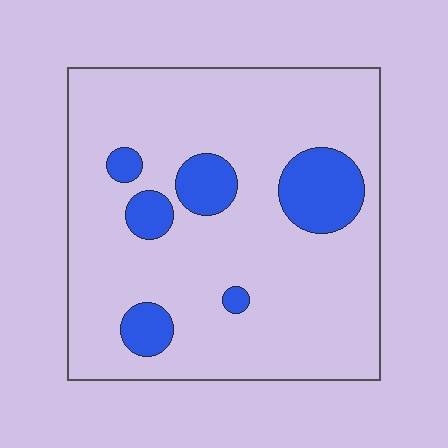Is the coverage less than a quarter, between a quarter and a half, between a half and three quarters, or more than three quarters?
Less than a quarter.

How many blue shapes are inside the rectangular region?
6.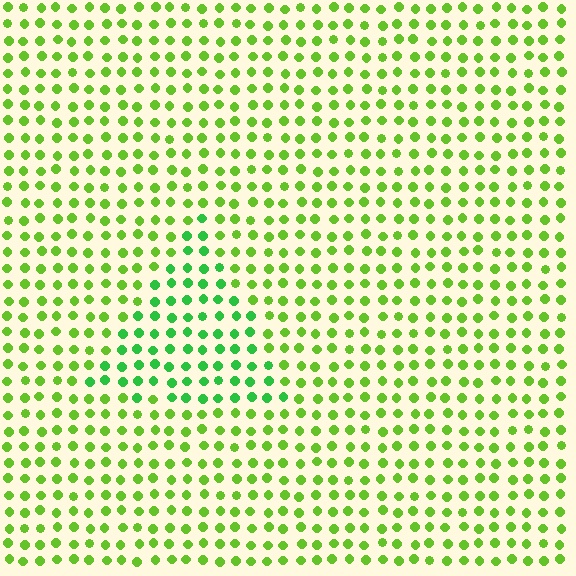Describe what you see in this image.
The image is filled with small lime elements in a uniform arrangement. A triangle-shaped region is visible where the elements are tinted to a slightly different hue, forming a subtle color boundary.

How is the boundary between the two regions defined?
The boundary is defined purely by a slight shift in hue (about 32 degrees). Spacing, size, and orientation are identical on both sides.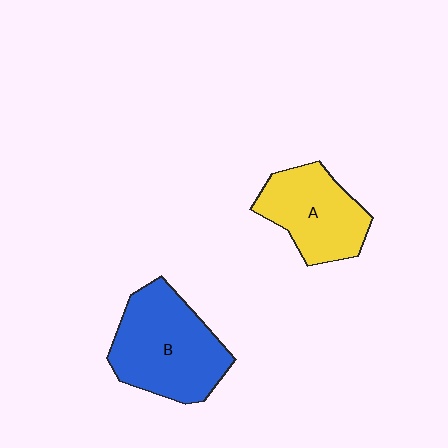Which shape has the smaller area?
Shape A (yellow).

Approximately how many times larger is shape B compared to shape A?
Approximately 1.3 times.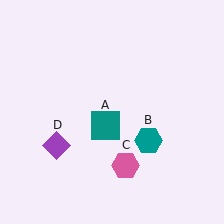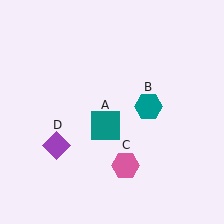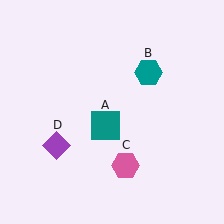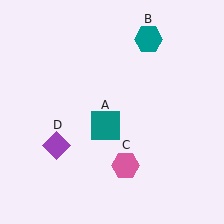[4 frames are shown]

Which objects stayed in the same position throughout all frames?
Teal square (object A) and pink hexagon (object C) and purple diamond (object D) remained stationary.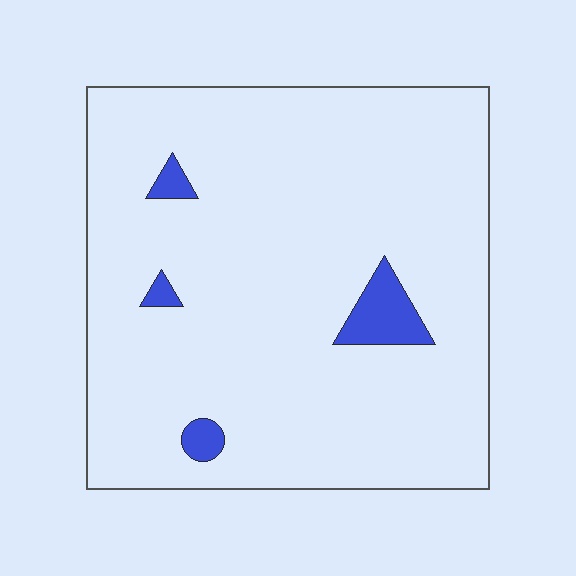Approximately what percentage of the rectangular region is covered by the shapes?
Approximately 5%.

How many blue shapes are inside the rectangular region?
4.